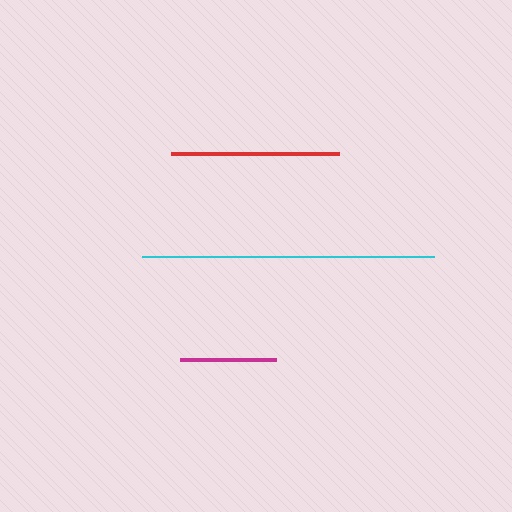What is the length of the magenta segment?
The magenta segment is approximately 96 pixels long.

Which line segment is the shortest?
The magenta line is the shortest at approximately 96 pixels.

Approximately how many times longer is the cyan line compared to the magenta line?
The cyan line is approximately 3.0 times the length of the magenta line.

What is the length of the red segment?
The red segment is approximately 168 pixels long.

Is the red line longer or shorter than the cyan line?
The cyan line is longer than the red line.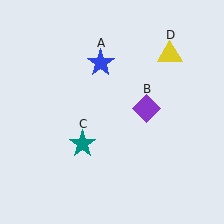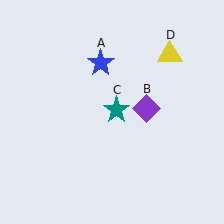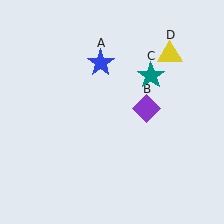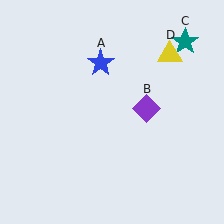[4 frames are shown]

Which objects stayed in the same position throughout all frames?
Blue star (object A) and purple diamond (object B) and yellow triangle (object D) remained stationary.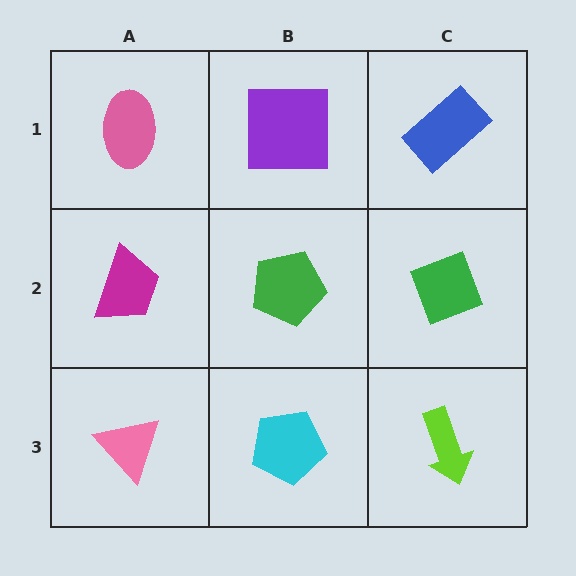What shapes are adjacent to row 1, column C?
A green diamond (row 2, column C), a purple square (row 1, column B).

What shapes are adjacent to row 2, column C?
A blue rectangle (row 1, column C), a lime arrow (row 3, column C), a green pentagon (row 2, column B).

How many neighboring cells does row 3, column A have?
2.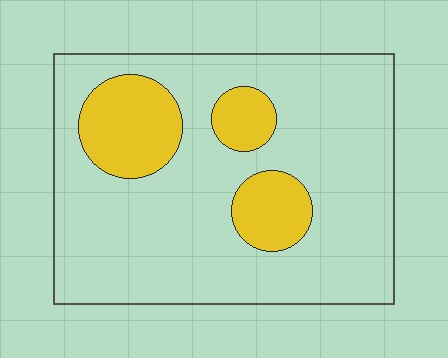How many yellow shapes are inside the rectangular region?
3.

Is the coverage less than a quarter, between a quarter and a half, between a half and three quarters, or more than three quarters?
Less than a quarter.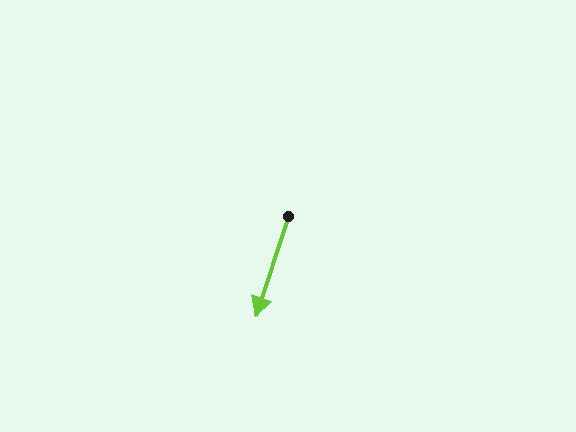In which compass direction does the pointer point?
South.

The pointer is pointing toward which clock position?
Roughly 7 o'clock.